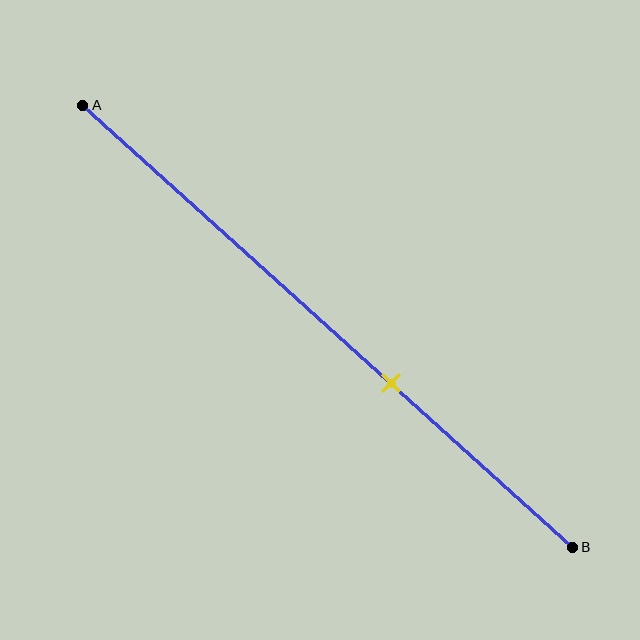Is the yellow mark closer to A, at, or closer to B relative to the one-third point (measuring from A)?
The yellow mark is closer to point B than the one-third point of segment AB.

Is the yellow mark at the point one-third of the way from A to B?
No, the mark is at about 65% from A, not at the 33% one-third point.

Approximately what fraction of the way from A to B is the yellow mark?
The yellow mark is approximately 65% of the way from A to B.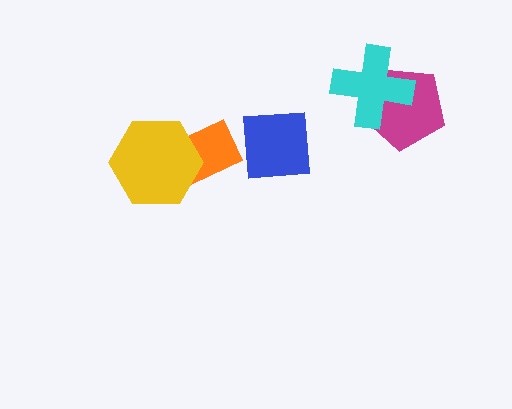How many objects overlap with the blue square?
0 objects overlap with the blue square.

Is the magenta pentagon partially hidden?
Yes, it is partially covered by another shape.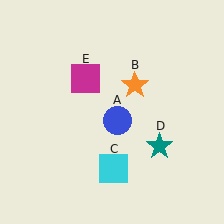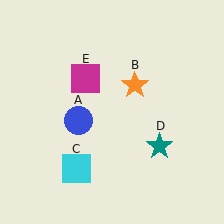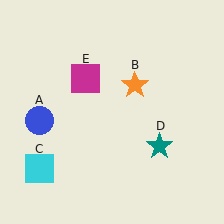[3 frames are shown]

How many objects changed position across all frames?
2 objects changed position: blue circle (object A), cyan square (object C).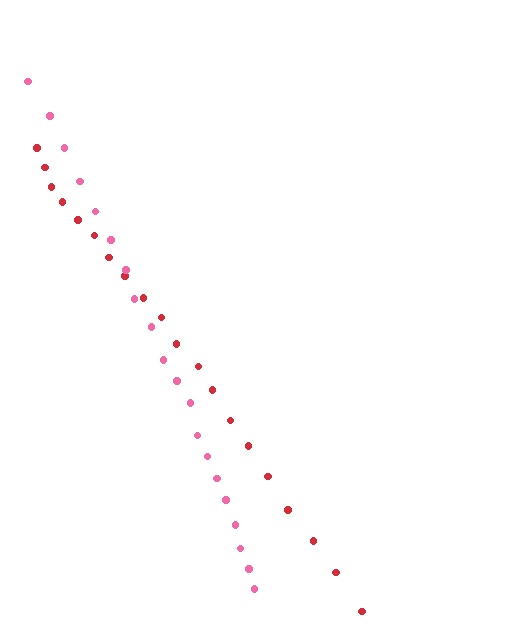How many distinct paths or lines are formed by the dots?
There are 2 distinct paths.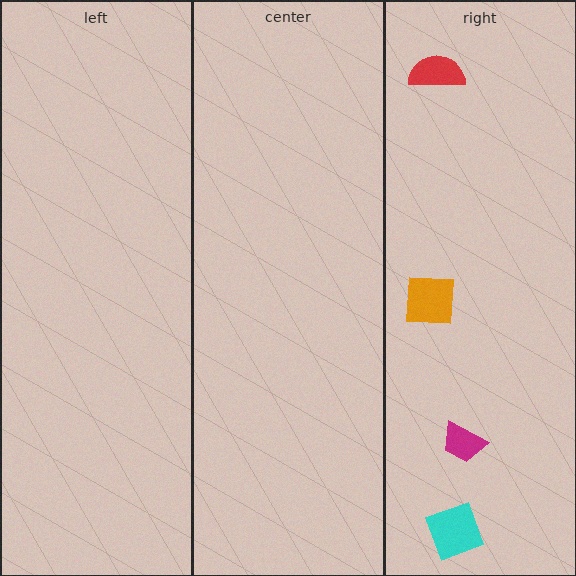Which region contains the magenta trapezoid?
The right region.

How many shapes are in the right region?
4.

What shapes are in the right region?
The magenta trapezoid, the red semicircle, the cyan square, the orange square.